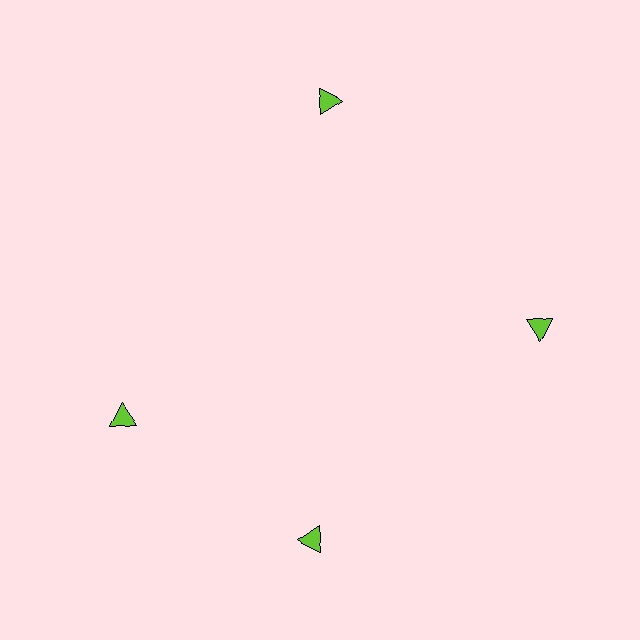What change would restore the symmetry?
The symmetry would be restored by rotating it back into even spacing with its neighbors so that all 4 triangles sit at equal angles and equal distance from the center.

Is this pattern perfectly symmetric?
No. The 4 lime triangles are arranged in a ring, but one element near the 9 o'clock position is rotated out of alignment along the ring, breaking the 4-fold rotational symmetry.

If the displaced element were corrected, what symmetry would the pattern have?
It would have 4-fold rotational symmetry — the pattern would map onto itself every 90 degrees.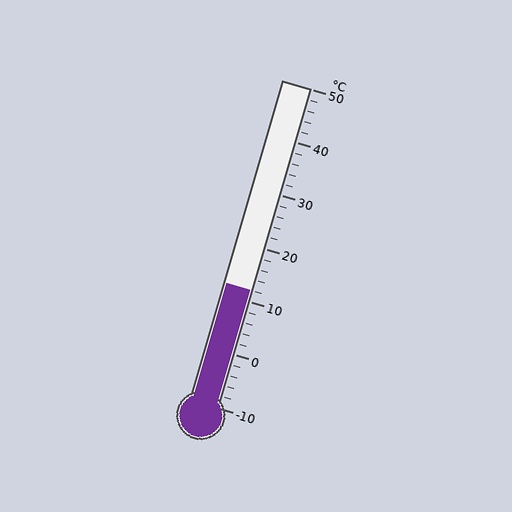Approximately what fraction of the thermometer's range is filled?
The thermometer is filled to approximately 35% of its range.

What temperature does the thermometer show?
The thermometer shows approximately 12°C.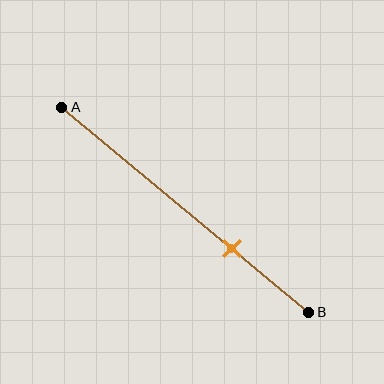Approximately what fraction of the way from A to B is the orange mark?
The orange mark is approximately 70% of the way from A to B.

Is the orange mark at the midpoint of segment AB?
No, the mark is at about 70% from A, not at the 50% midpoint.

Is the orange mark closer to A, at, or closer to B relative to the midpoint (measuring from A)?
The orange mark is closer to point B than the midpoint of segment AB.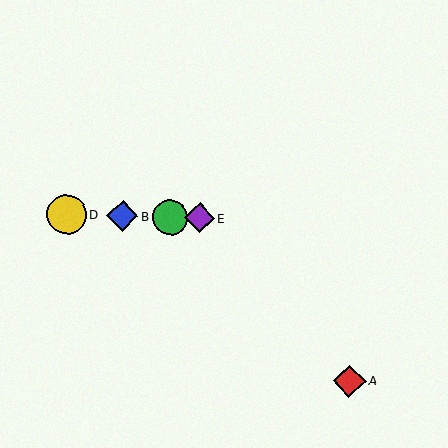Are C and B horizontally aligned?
Yes, both are at y≈217.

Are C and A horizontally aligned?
No, C is at y≈217 and A is at y≈381.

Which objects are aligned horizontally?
Objects B, C, D, E are aligned horizontally.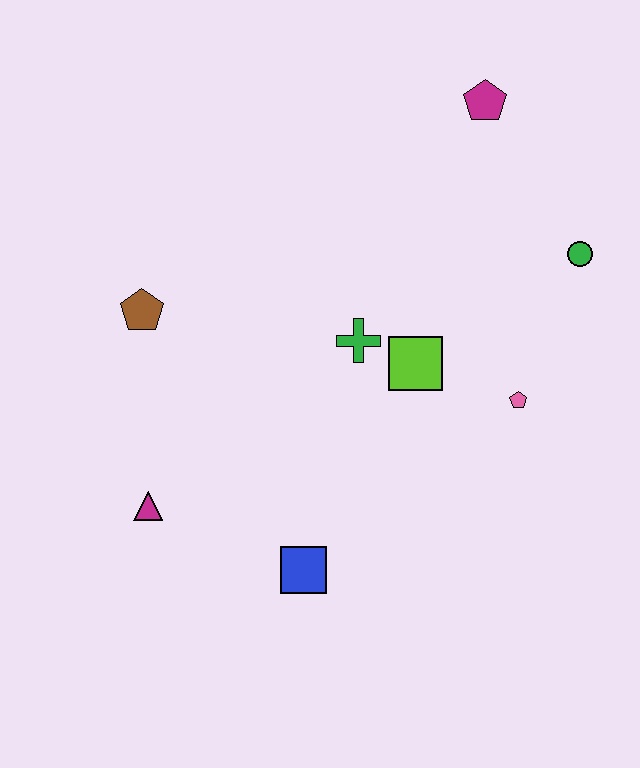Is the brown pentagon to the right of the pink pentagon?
No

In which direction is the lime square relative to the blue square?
The lime square is above the blue square.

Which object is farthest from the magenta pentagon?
The magenta triangle is farthest from the magenta pentagon.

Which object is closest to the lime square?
The green cross is closest to the lime square.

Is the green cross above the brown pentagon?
No